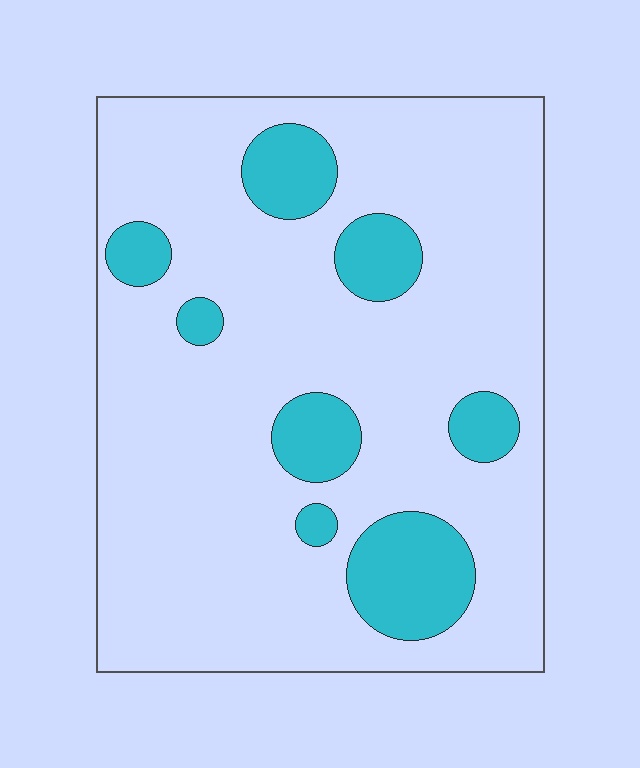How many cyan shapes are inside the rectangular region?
8.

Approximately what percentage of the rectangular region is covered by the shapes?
Approximately 15%.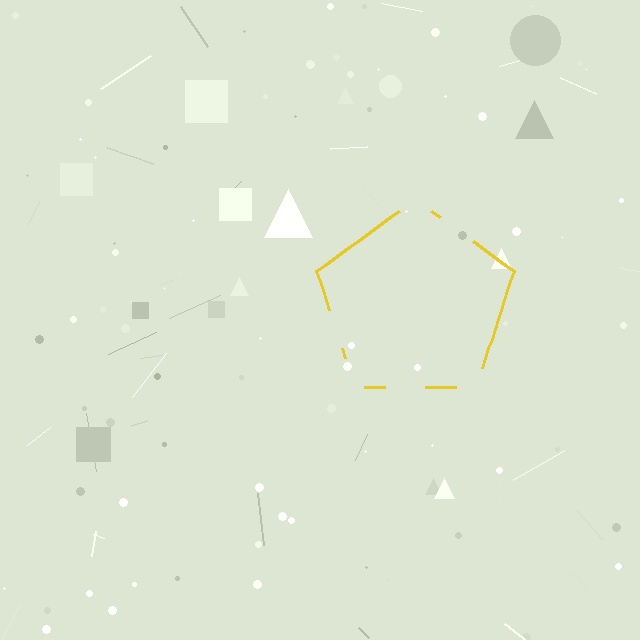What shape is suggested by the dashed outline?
The dashed outline suggests a pentagon.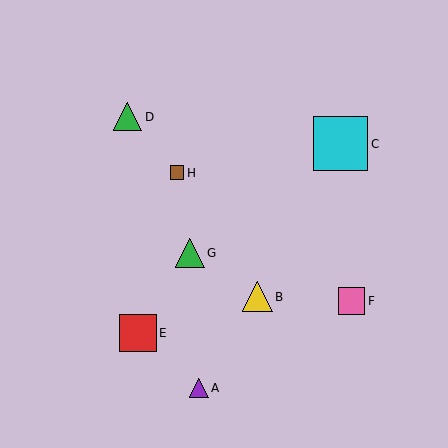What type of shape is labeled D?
Shape D is a green triangle.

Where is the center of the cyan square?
The center of the cyan square is at (341, 144).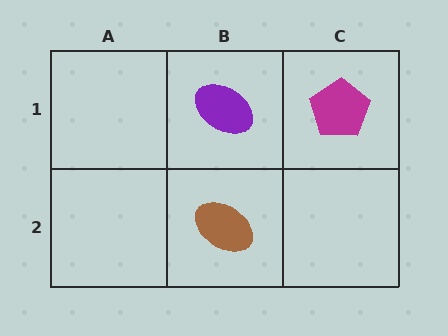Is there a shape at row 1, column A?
No, that cell is empty.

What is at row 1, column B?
A purple ellipse.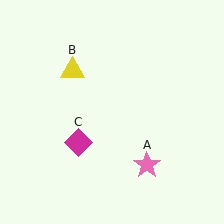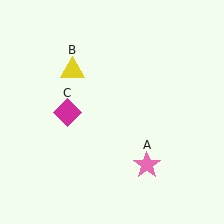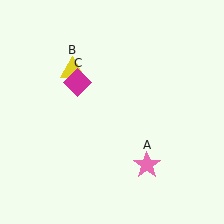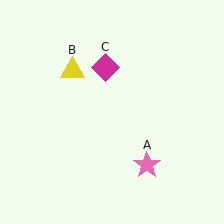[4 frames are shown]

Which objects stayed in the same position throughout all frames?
Pink star (object A) and yellow triangle (object B) remained stationary.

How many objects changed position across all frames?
1 object changed position: magenta diamond (object C).